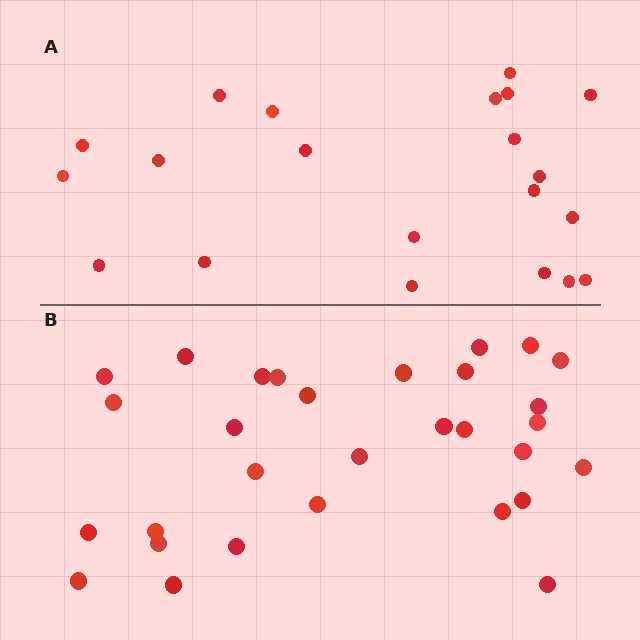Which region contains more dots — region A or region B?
Region B (the bottom region) has more dots.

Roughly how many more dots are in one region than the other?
Region B has roughly 8 or so more dots than region A.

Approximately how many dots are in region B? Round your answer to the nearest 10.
About 30 dots.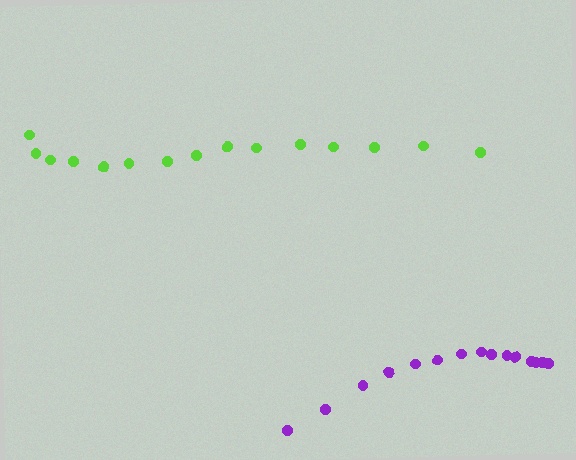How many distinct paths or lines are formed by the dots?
There are 2 distinct paths.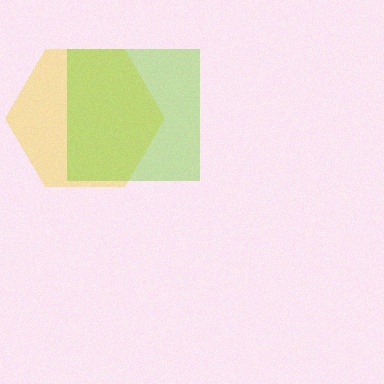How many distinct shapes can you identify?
There are 2 distinct shapes: a yellow hexagon, a lime square.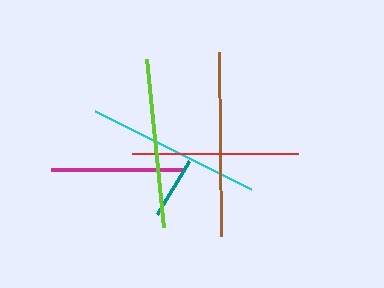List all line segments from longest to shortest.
From longest to shortest: brown, cyan, lime, red, magenta, teal.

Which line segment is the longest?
The brown line is the longest at approximately 184 pixels.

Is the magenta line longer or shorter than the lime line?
The lime line is longer than the magenta line.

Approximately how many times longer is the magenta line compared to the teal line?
The magenta line is approximately 2.1 times the length of the teal line.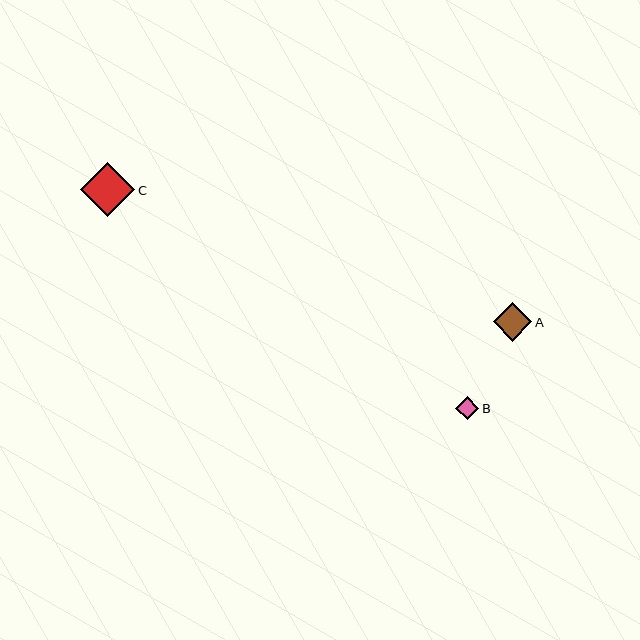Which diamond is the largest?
Diamond C is the largest with a size of approximately 54 pixels.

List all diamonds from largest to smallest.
From largest to smallest: C, A, B.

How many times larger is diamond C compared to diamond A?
Diamond C is approximately 1.4 times the size of diamond A.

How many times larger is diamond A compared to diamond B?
Diamond A is approximately 1.7 times the size of diamond B.